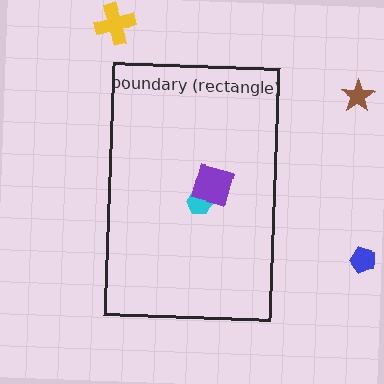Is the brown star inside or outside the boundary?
Outside.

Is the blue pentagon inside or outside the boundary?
Outside.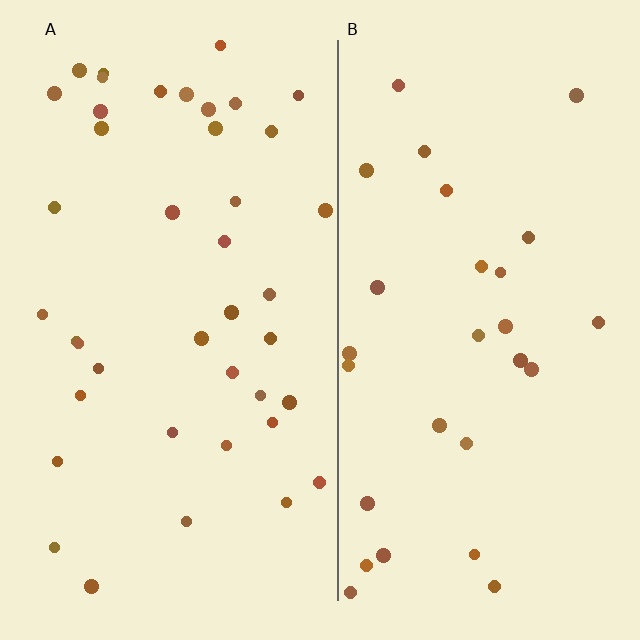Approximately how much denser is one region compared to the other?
Approximately 1.5× — region A over region B.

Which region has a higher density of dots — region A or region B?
A (the left).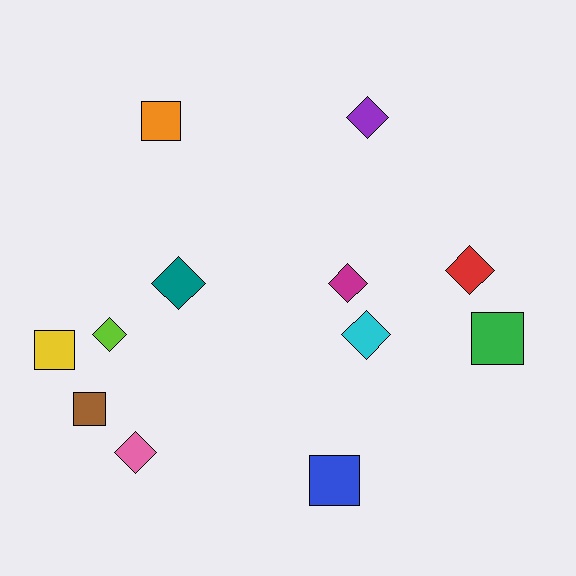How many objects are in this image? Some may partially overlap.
There are 12 objects.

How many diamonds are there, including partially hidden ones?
There are 7 diamonds.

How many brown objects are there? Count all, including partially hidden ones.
There is 1 brown object.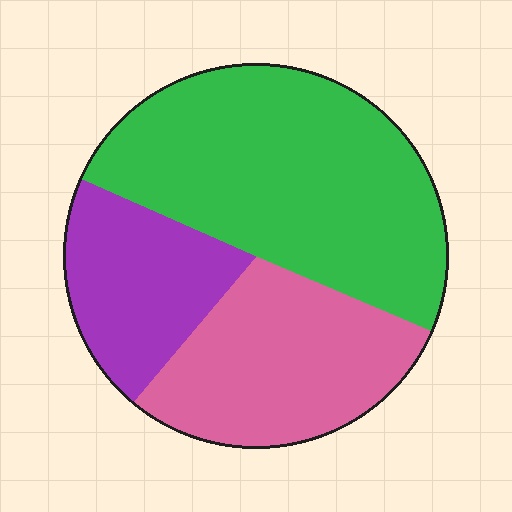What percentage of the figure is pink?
Pink covers about 30% of the figure.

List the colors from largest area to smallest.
From largest to smallest: green, pink, purple.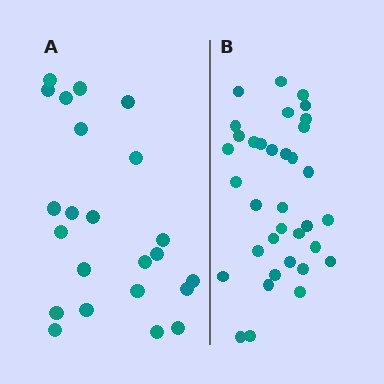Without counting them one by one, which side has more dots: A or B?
Region B (the right region) has more dots.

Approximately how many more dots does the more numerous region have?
Region B has roughly 12 or so more dots than region A.